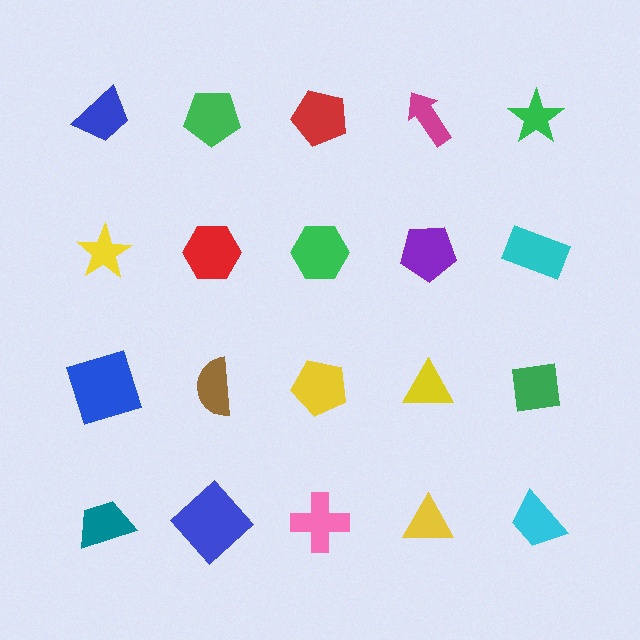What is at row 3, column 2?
A brown semicircle.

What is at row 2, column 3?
A green hexagon.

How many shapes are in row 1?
5 shapes.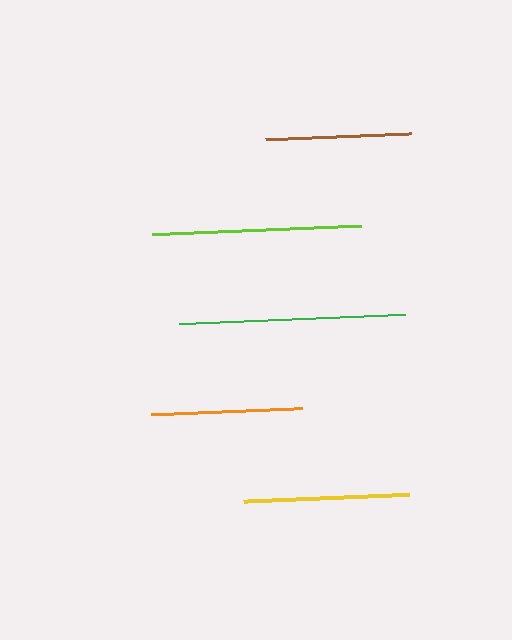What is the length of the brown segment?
The brown segment is approximately 146 pixels long.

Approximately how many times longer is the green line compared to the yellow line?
The green line is approximately 1.4 times the length of the yellow line.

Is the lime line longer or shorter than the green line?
The green line is longer than the lime line.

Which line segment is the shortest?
The brown line is the shortest at approximately 146 pixels.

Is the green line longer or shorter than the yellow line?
The green line is longer than the yellow line.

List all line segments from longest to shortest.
From longest to shortest: green, lime, yellow, orange, brown.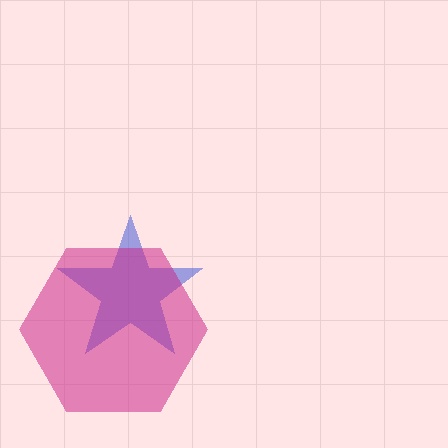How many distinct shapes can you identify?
There are 2 distinct shapes: a blue star, a magenta hexagon.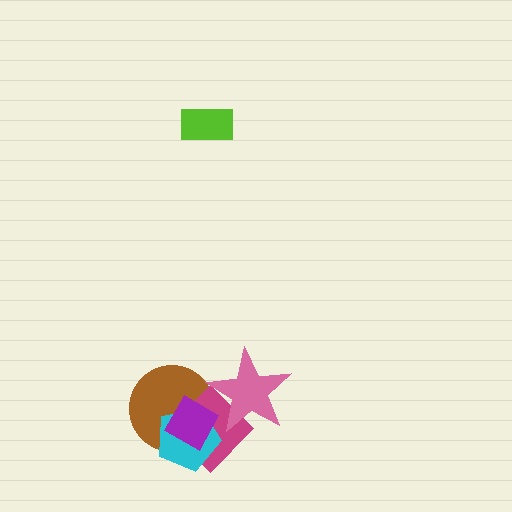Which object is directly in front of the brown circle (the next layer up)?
The magenta diamond is directly in front of the brown circle.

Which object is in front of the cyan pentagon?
The purple diamond is in front of the cyan pentagon.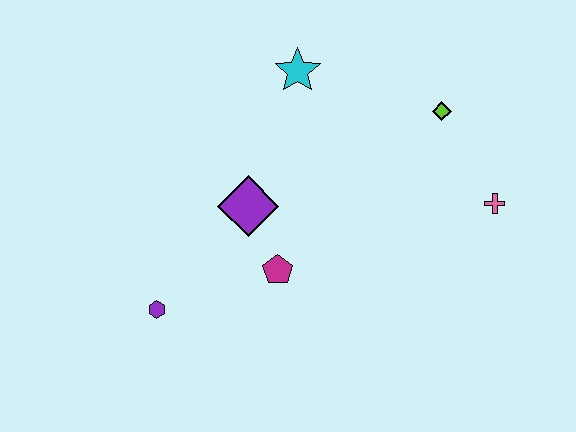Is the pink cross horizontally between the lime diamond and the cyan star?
No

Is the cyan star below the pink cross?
No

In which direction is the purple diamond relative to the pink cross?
The purple diamond is to the left of the pink cross.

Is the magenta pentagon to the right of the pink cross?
No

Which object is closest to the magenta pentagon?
The purple diamond is closest to the magenta pentagon.